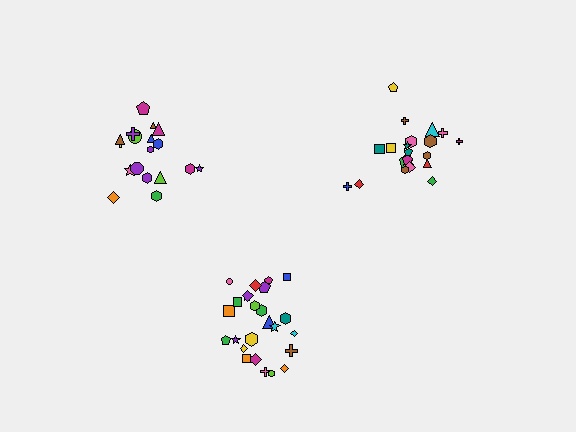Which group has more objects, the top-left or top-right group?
The top-right group.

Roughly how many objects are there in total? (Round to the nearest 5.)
Roughly 65 objects in total.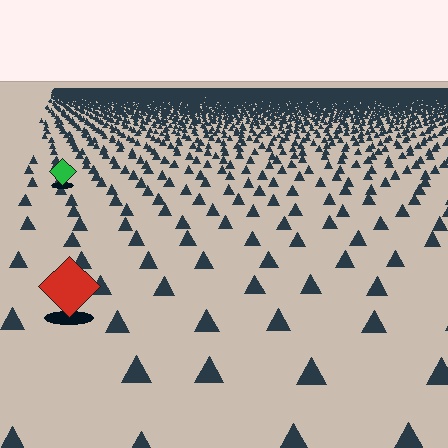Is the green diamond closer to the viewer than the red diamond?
No. The red diamond is closer — you can tell from the texture gradient: the ground texture is coarser near it.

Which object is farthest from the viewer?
The green diamond is farthest from the viewer. It appears smaller and the ground texture around it is denser.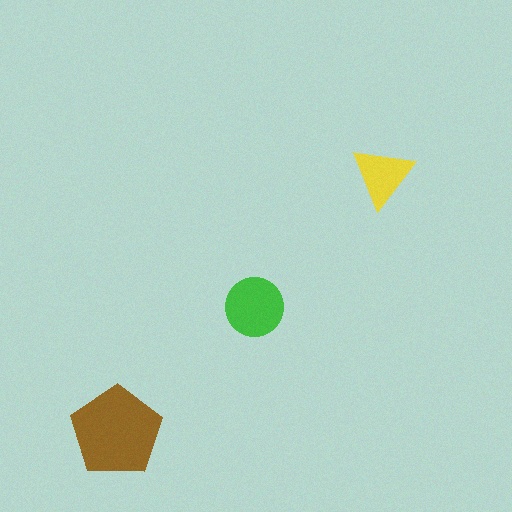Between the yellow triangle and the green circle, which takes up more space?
The green circle.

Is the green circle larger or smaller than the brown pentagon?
Smaller.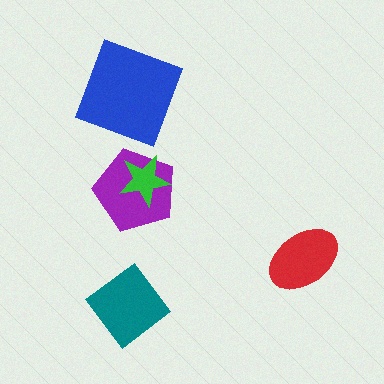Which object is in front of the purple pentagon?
The green star is in front of the purple pentagon.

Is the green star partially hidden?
No, no other shape covers it.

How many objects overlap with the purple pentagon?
1 object overlaps with the purple pentagon.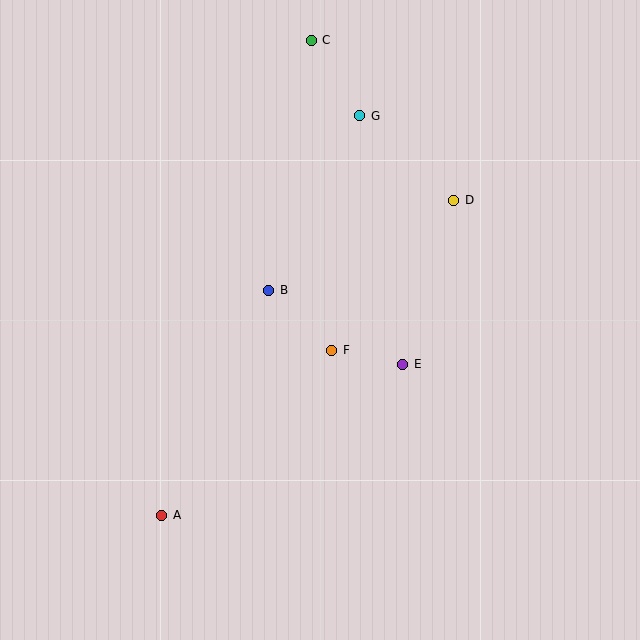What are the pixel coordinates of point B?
Point B is at (269, 290).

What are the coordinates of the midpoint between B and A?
The midpoint between B and A is at (215, 403).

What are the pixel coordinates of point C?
Point C is at (311, 40).